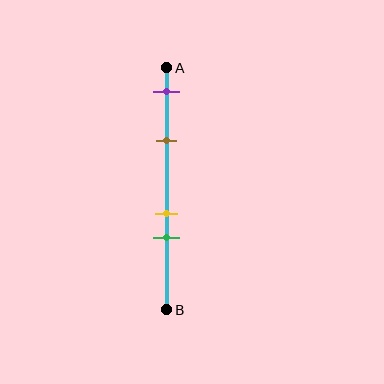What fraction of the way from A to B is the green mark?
The green mark is approximately 70% (0.7) of the way from A to B.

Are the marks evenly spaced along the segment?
No, the marks are not evenly spaced.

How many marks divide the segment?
There are 4 marks dividing the segment.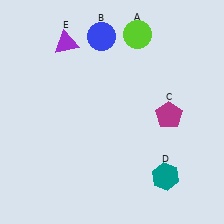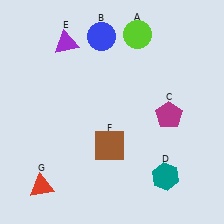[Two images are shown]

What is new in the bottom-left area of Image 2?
A red triangle (G) was added in the bottom-left area of Image 2.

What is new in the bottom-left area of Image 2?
A brown square (F) was added in the bottom-left area of Image 2.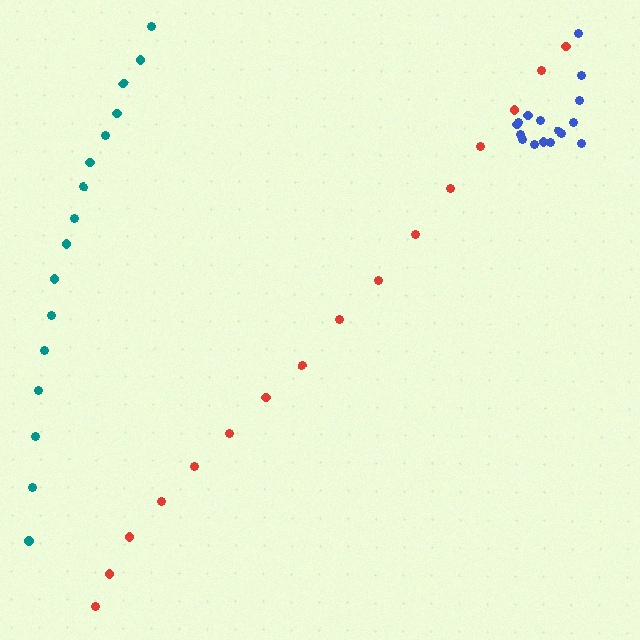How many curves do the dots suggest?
There are 3 distinct paths.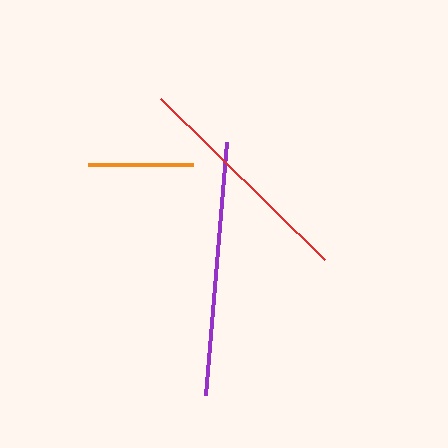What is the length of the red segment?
The red segment is approximately 229 pixels long.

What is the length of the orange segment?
The orange segment is approximately 105 pixels long.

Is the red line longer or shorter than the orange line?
The red line is longer than the orange line.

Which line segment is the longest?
The purple line is the longest at approximately 254 pixels.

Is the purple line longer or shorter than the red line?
The purple line is longer than the red line.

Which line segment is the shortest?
The orange line is the shortest at approximately 105 pixels.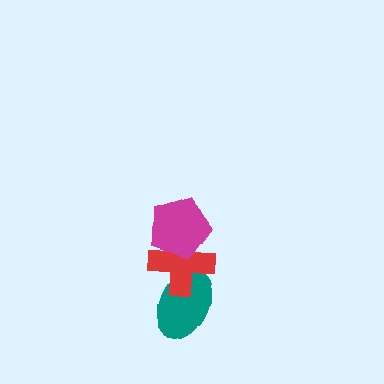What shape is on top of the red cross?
The magenta pentagon is on top of the red cross.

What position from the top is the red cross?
The red cross is 2nd from the top.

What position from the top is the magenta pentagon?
The magenta pentagon is 1st from the top.